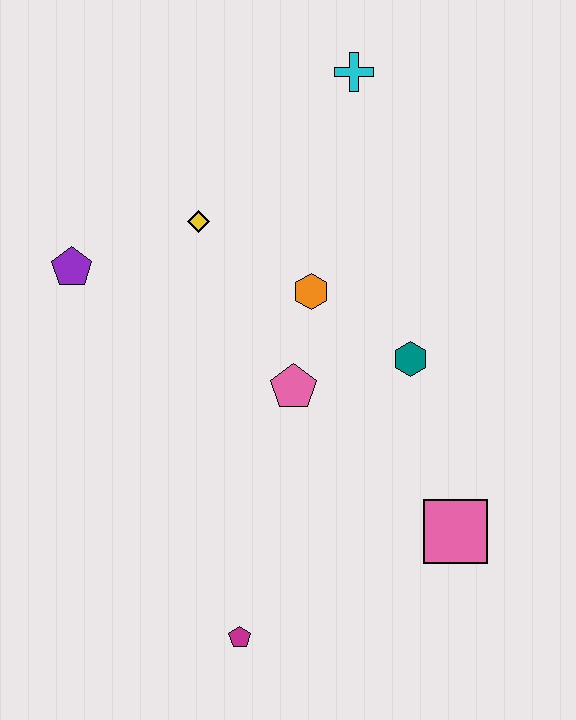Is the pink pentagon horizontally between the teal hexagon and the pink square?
No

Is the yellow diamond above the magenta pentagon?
Yes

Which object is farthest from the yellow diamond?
The magenta pentagon is farthest from the yellow diamond.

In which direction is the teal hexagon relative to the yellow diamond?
The teal hexagon is to the right of the yellow diamond.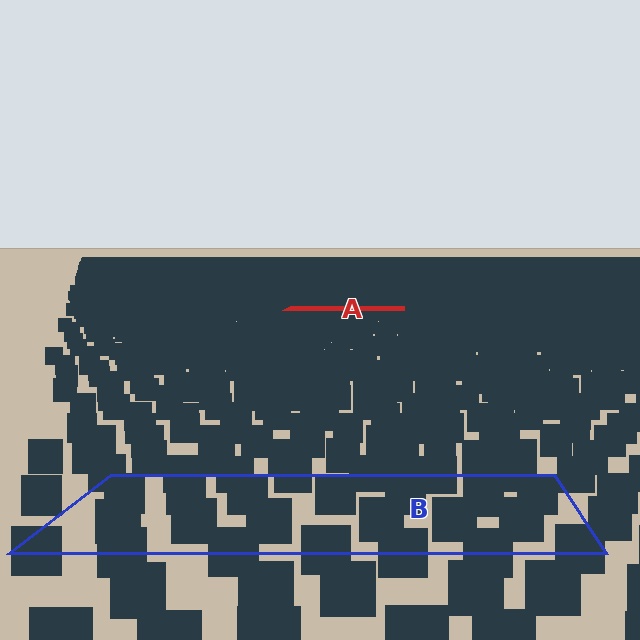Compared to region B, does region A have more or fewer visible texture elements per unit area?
Region A has more texture elements per unit area — they are packed more densely because it is farther away.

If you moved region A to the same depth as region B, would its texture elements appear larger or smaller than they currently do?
They would appear larger. At a closer depth, the same texture elements are projected at a bigger on-screen size.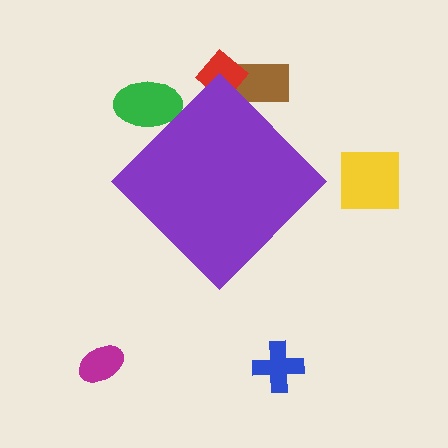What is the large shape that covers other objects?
A purple diamond.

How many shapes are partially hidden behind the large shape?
3 shapes are partially hidden.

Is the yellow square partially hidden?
No, the yellow square is fully visible.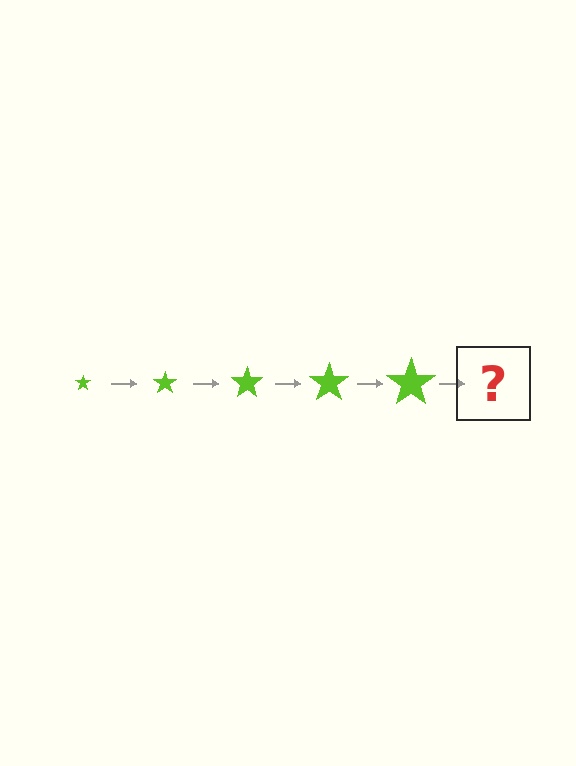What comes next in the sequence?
The next element should be a lime star, larger than the previous one.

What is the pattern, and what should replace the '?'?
The pattern is that the star gets progressively larger each step. The '?' should be a lime star, larger than the previous one.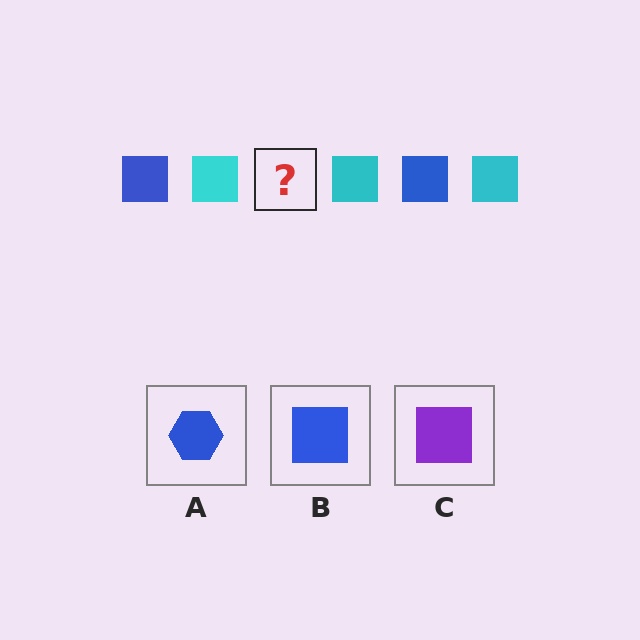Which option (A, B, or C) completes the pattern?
B.